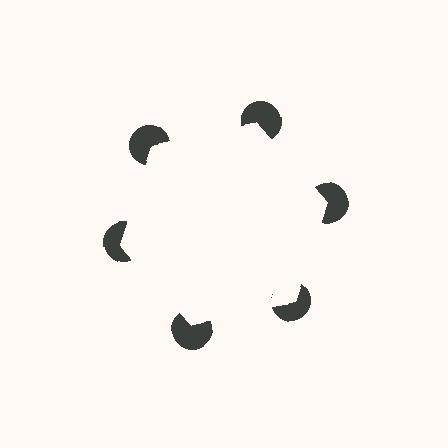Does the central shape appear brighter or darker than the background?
It typically appears slightly brighter than the background, even though no actual brightness change is drawn.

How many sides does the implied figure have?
6 sides.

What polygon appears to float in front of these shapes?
An illusory hexagon — its edges are inferred from the aligned wedge cuts in the pac-man discs, not physically drawn.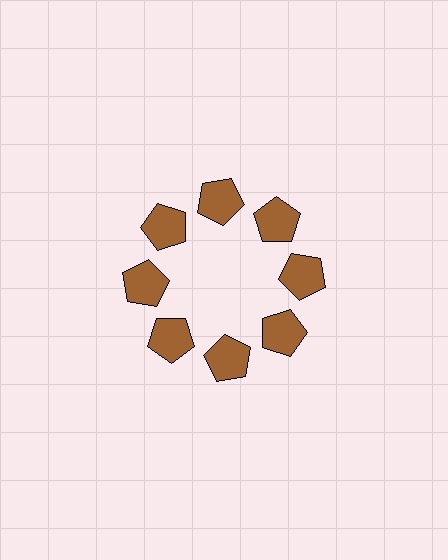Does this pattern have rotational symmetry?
Yes, this pattern has 8-fold rotational symmetry. It looks the same after rotating 45 degrees around the center.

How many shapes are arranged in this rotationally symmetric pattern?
There are 8 shapes, arranged in 8 groups of 1.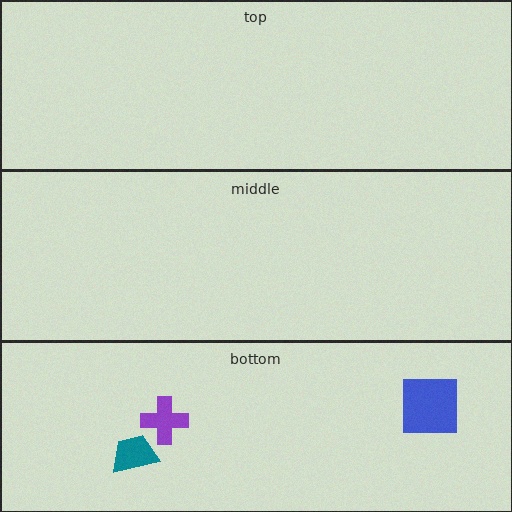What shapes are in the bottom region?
The teal trapezoid, the purple cross, the blue square.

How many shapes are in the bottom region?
3.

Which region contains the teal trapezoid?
The bottom region.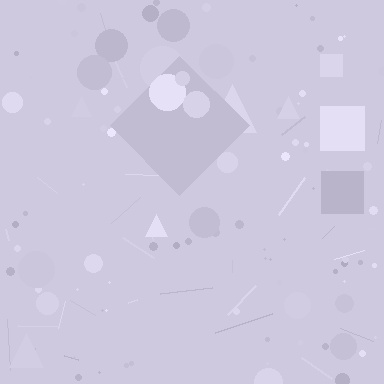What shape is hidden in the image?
A diamond is hidden in the image.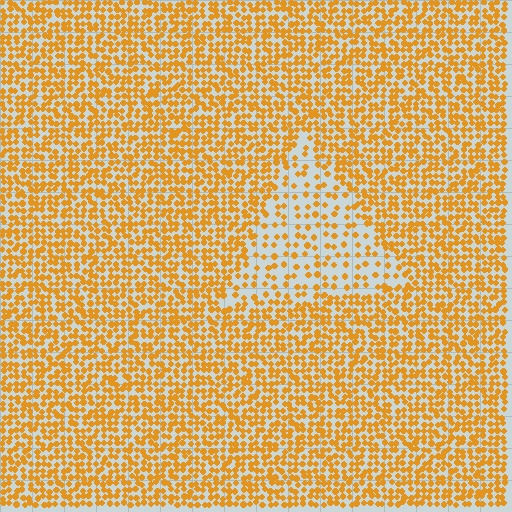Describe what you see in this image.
The image contains small orange elements arranged at two different densities. A triangle-shaped region is visible where the elements are less densely packed than the surrounding area.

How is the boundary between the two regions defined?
The boundary is defined by a change in element density (approximately 2.3x ratio). All elements are the same color, size, and shape.